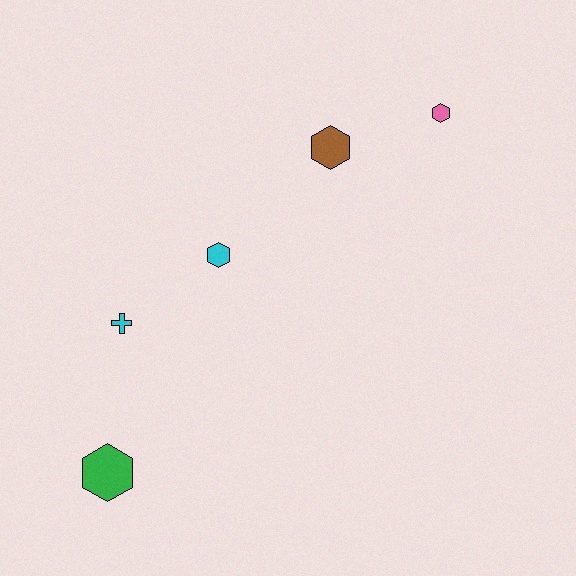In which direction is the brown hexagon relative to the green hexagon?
The brown hexagon is above the green hexagon.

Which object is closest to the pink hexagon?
The brown hexagon is closest to the pink hexagon.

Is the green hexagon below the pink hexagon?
Yes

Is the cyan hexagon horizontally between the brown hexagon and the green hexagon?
Yes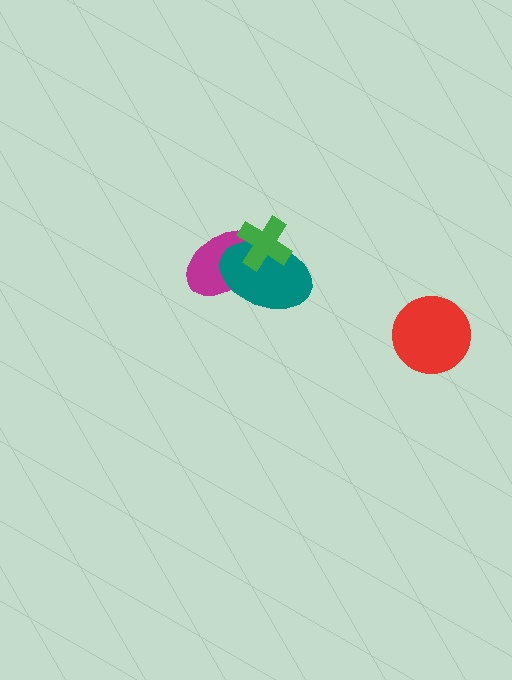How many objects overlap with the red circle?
0 objects overlap with the red circle.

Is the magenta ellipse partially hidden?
Yes, it is partially covered by another shape.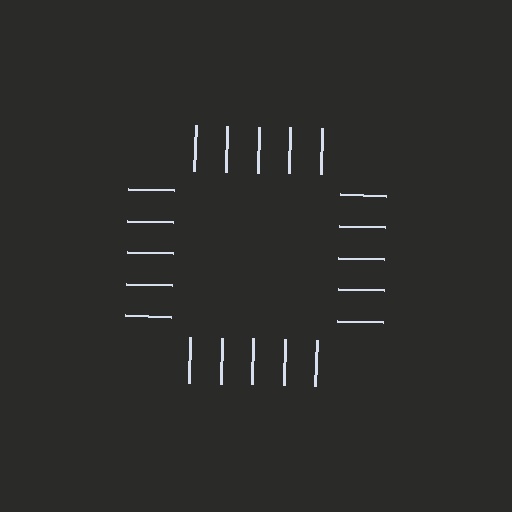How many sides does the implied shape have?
4 sides — the line-ends trace a square.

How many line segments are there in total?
20 — 5 along each of the 4 edges.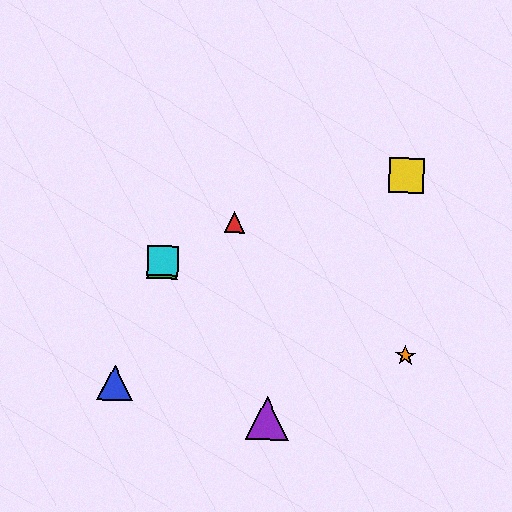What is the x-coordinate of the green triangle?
The green triangle is at x≈163.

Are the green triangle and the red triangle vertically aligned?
No, the green triangle is at x≈163 and the red triangle is at x≈235.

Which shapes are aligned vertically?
The green triangle, the cyan square are aligned vertically.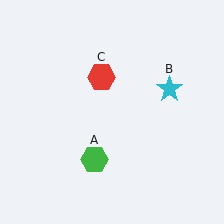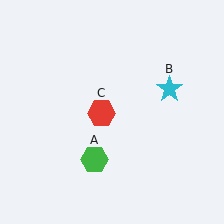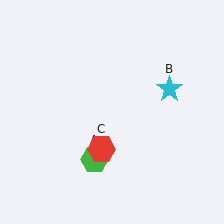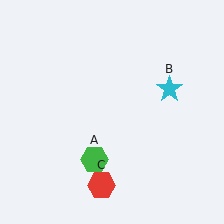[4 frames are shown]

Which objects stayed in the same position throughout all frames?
Green hexagon (object A) and cyan star (object B) remained stationary.